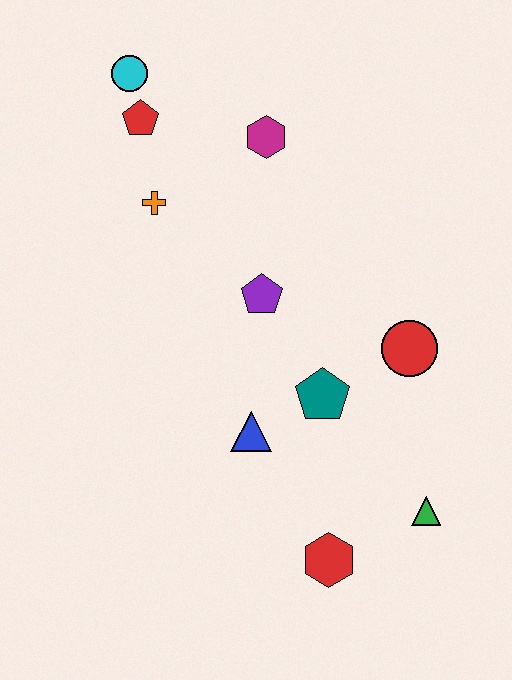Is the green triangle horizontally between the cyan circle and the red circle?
No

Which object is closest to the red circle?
The teal pentagon is closest to the red circle.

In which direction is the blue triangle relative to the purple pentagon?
The blue triangle is below the purple pentagon.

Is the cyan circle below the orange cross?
No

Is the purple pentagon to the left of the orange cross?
No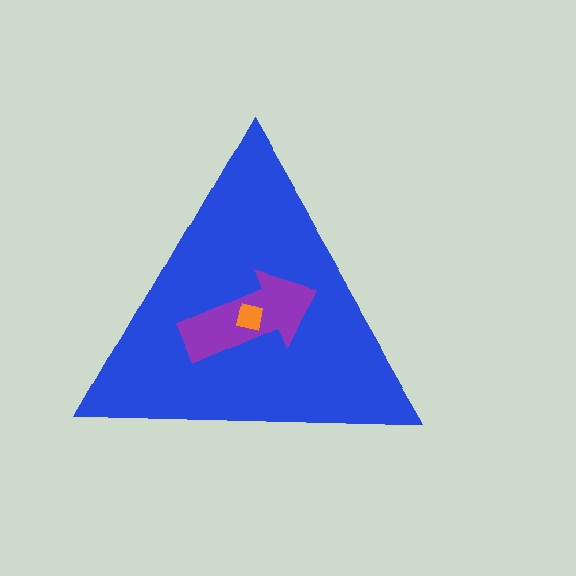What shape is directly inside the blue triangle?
The purple arrow.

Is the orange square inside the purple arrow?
Yes.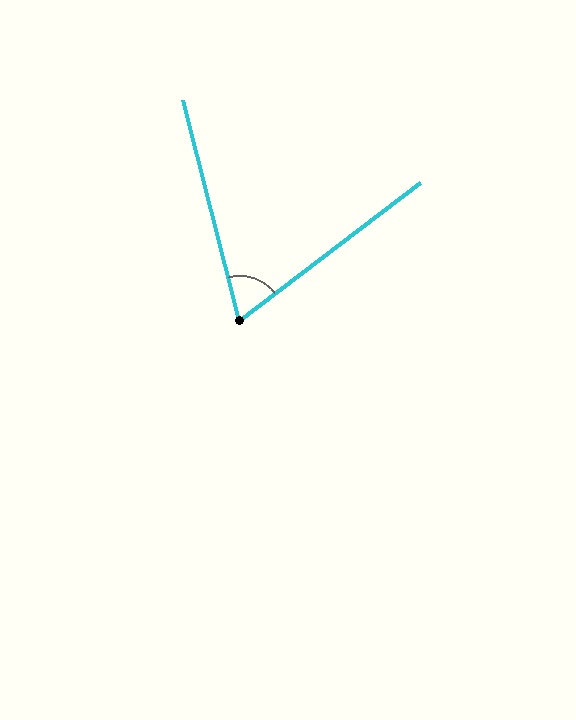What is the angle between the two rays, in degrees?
Approximately 67 degrees.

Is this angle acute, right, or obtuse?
It is acute.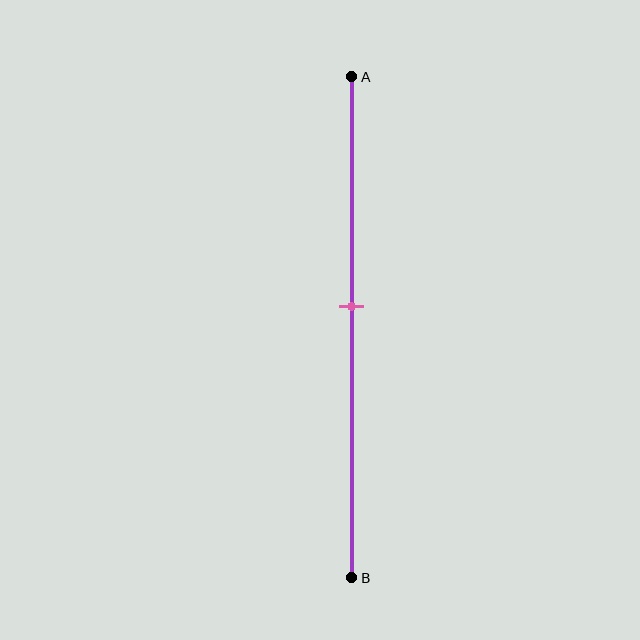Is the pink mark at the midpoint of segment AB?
No, the mark is at about 45% from A, not at the 50% midpoint.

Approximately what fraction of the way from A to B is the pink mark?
The pink mark is approximately 45% of the way from A to B.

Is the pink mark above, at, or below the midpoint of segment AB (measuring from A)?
The pink mark is above the midpoint of segment AB.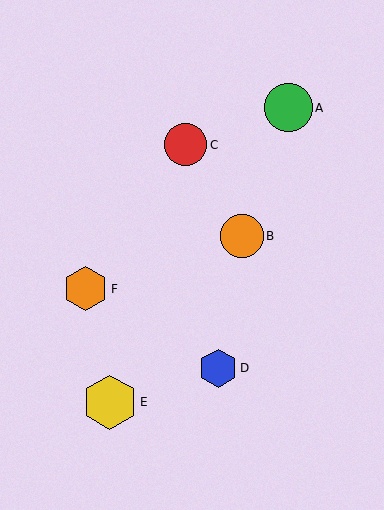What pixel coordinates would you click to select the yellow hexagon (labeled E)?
Click at (110, 402) to select the yellow hexagon E.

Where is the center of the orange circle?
The center of the orange circle is at (242, 236).